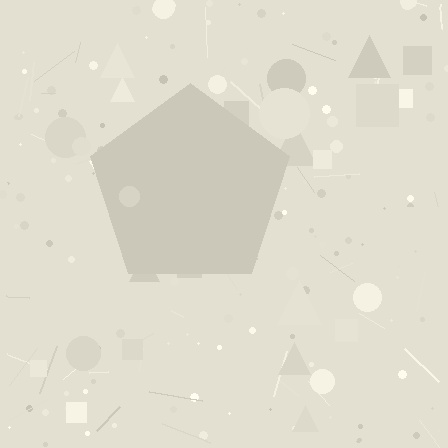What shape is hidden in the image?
A pentagon is hidden in the image.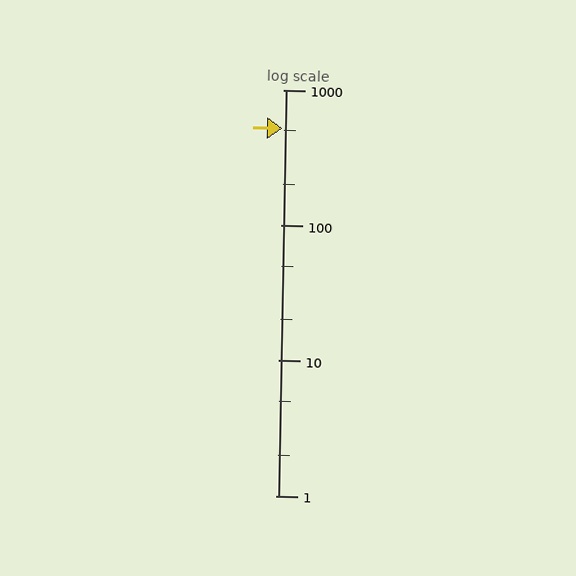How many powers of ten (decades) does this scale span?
The scale spans 3 decades, from 1 to 1000.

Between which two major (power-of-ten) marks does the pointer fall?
The pointer is between 100 and 1000.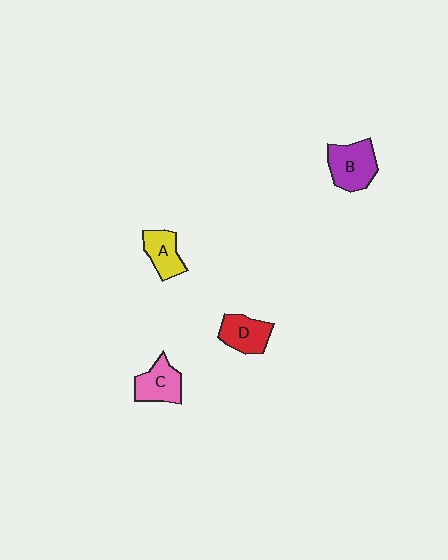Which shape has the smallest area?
Shape A (yellow).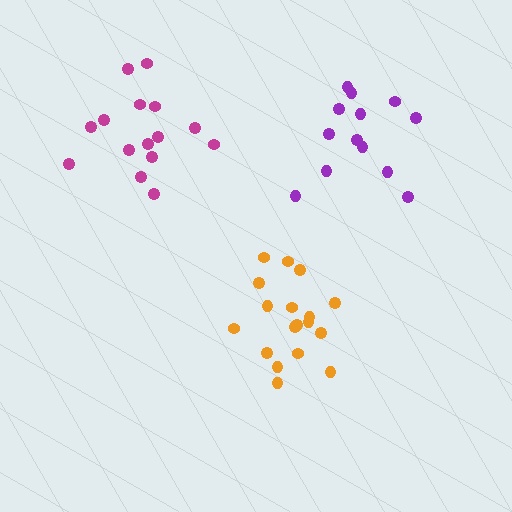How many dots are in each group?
Group 1: 13 dots, Group 2: 18 dots, Group 3: 15 dots (46 total).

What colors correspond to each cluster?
The clusters are colored: purple, orange, magenta.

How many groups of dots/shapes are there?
There are 3 groups.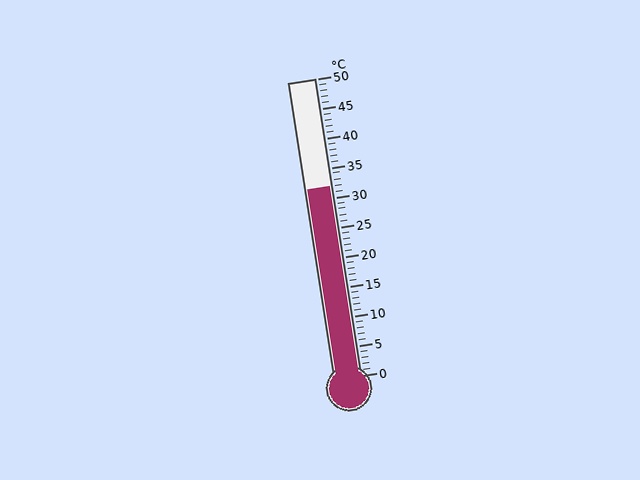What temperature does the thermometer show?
The thermometer shows approximately 32°C.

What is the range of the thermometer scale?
The thermometer scale ranges from 0°C to 50°C.